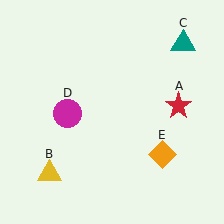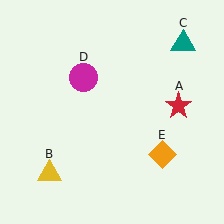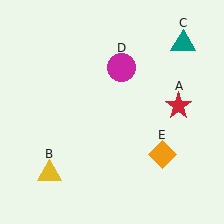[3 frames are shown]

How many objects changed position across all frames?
1 object changed position: magenta circle (object D).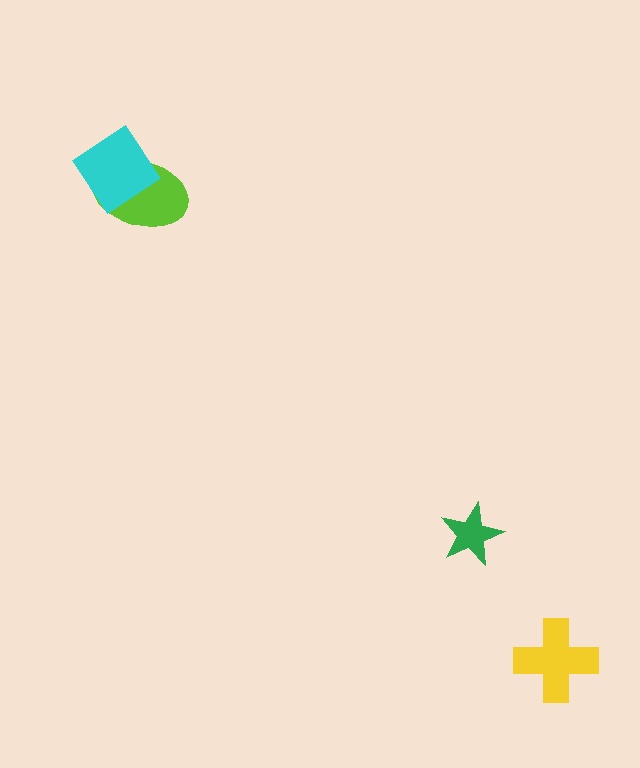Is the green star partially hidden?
No, no other shape covers it.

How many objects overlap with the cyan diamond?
1 object overlaps with the cyan diamond.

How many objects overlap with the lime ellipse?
1 object overlaps with the lime ellipse.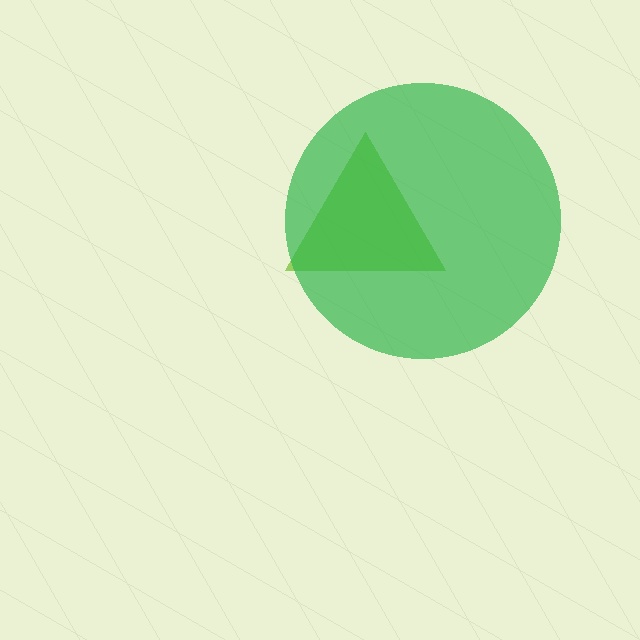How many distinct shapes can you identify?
There are 2 distinct shapes: a lime triangle, a green circle.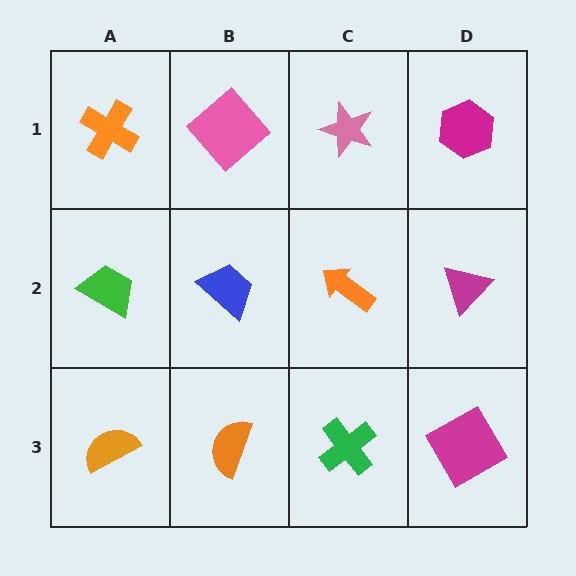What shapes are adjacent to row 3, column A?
A green trapezoid (row 2, column A), an orange semicircle (row 3, column B).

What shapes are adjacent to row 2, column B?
A pink diamond (row 1, column B), an orange semicircle (row 3, column B), a green trapezoid (row 2, column A), an orange arrow (row 2, column C).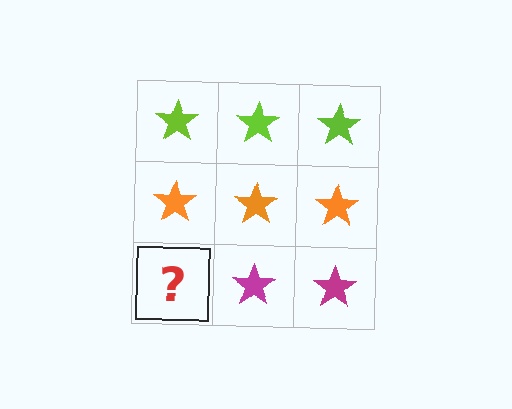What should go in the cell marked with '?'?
The missing cell should contain a magenta star.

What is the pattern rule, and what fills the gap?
The rule is that each row has a consistent color. The gap should be filled with a magenta star.